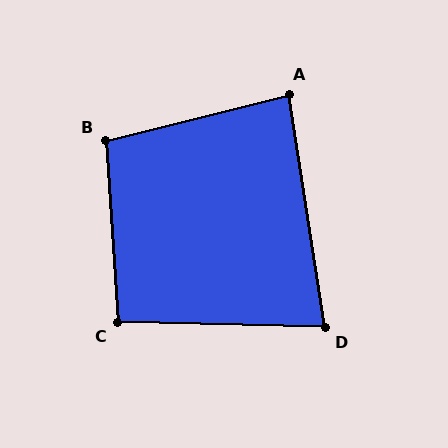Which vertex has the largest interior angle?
B, at approximately 100 degrees.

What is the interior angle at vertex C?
Approximately 95 degrees (obtuse).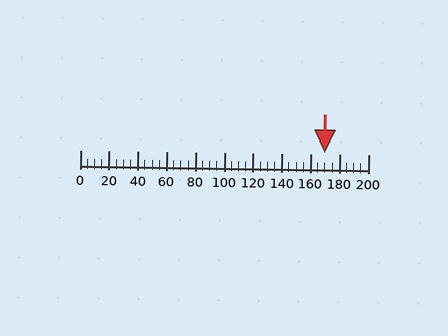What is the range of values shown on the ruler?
The ruler shows values from 0 to 200.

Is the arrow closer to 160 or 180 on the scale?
The arrow is closer to 180.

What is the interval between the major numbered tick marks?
The major tick marks are spaced 20 units apart.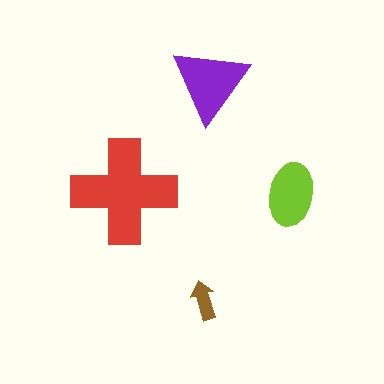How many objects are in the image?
There are 4 objects in the image.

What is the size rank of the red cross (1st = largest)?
1st.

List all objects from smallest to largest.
The brown arrow, the lime ellipse, the purple triangle, the red cross.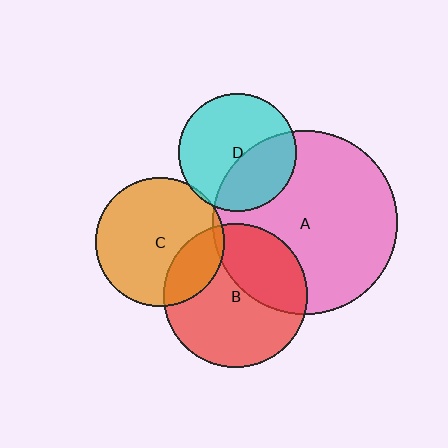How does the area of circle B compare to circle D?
Approximately 1.5 times.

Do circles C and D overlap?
Yes.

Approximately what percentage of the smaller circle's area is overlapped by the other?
Approximately 5%.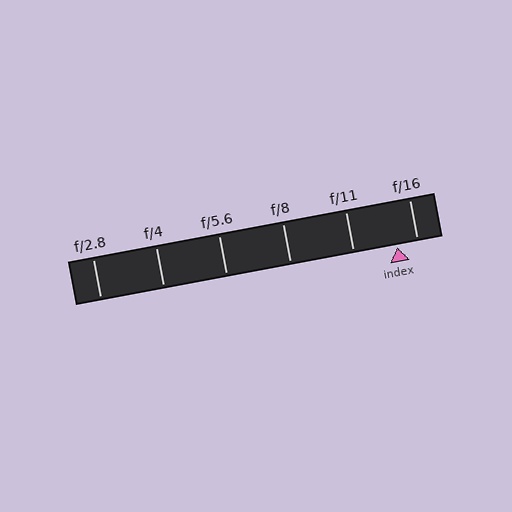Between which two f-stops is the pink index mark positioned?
The index mark is between f/11 and f/16.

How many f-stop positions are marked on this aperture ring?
There are 6 f-stop positions marked.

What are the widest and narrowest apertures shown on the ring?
The widest aperture shown is f/2.8 and the narrowest is f/16.